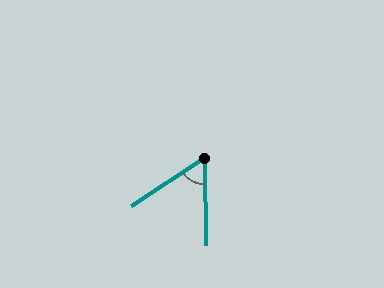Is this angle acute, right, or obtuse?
It is acute.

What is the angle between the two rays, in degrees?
Approximately 58 degrees.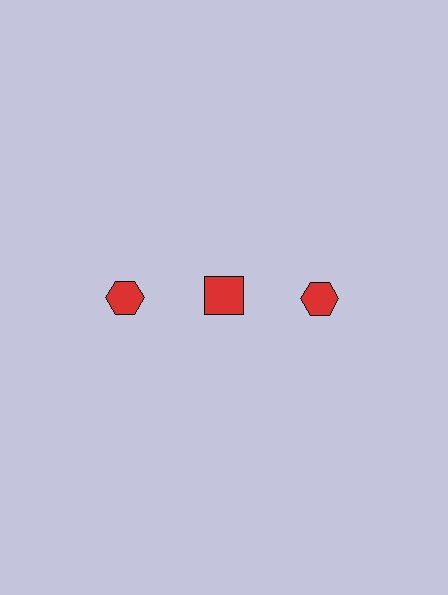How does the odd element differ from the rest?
It has a different shape: square instead of hexagon.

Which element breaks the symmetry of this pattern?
The red square in the top row, second from left column breaks the symmetry. All other shapes are red hexagons.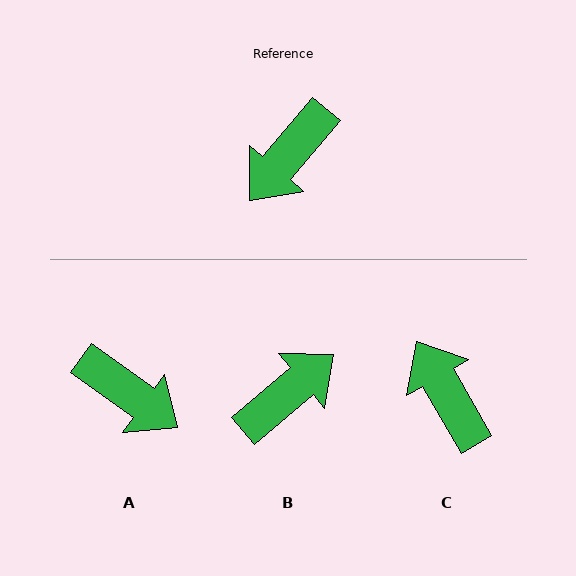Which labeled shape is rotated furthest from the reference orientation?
B, about 170 degrees away.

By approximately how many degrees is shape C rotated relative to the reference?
Approximately 110 degrees clockwise.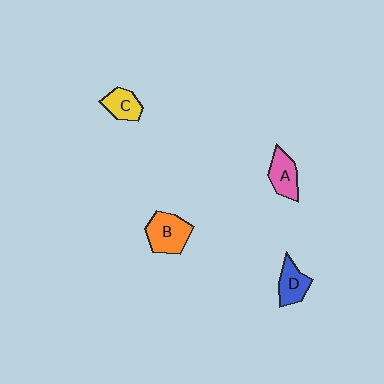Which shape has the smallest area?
Shape C (yellow).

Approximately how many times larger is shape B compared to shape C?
Approximately 1.5 times.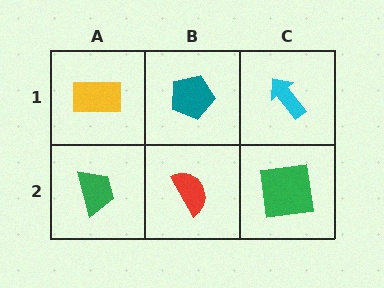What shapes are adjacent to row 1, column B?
A red semicircle (row 2, column B), a yellow rectangle (row 1, column A), a cyan arrow (row 1, column C).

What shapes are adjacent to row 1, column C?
A green square (row 2, column C), a teal pentagon (row 1, column B).